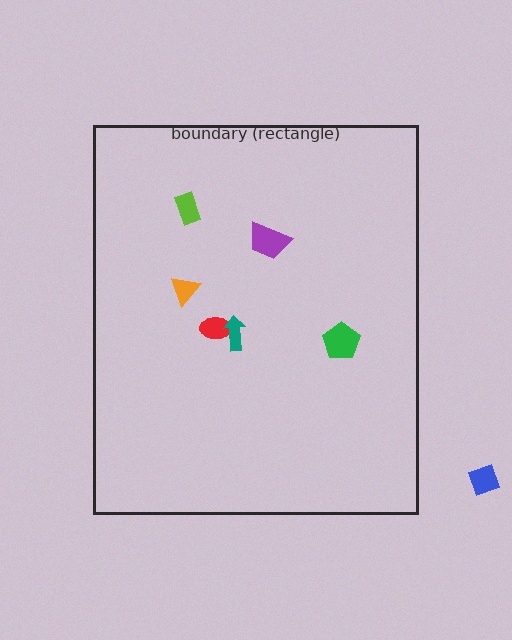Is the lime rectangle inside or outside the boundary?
Inside.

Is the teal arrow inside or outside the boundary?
Inside.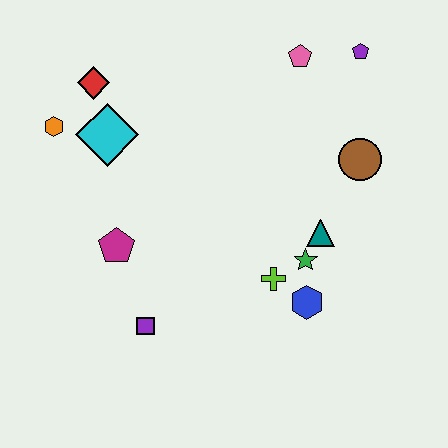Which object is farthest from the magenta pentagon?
The purple pentagon is farthest from the magenta pentagon.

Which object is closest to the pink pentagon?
The purple pentagon is closest to the pink pentagon.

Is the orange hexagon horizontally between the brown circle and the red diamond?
No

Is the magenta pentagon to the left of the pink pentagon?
Yes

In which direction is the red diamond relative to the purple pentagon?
The red diamond is to the left of the purple pentagon.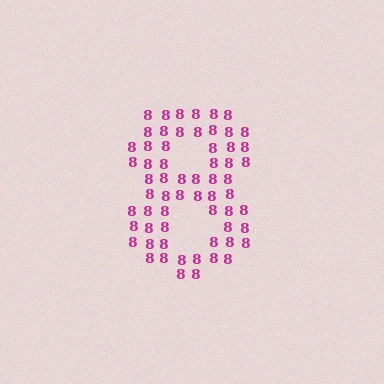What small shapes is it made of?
It is made of small digit 8's.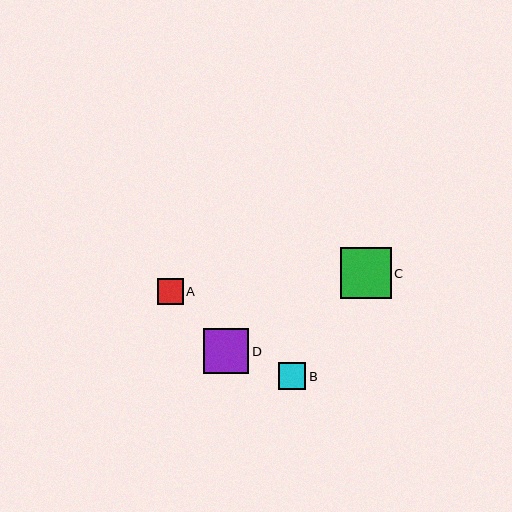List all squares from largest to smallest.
From largest to smallest: C, D, B, A.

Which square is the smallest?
Square A is the smallest with a size of approximately 26 pixels.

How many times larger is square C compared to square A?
Square C is approximately 2.0 times the size of square A.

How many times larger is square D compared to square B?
Square D is approximately 1.6 times the size of square B.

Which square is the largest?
Square C is the largest with a size of approximately 51 pixels.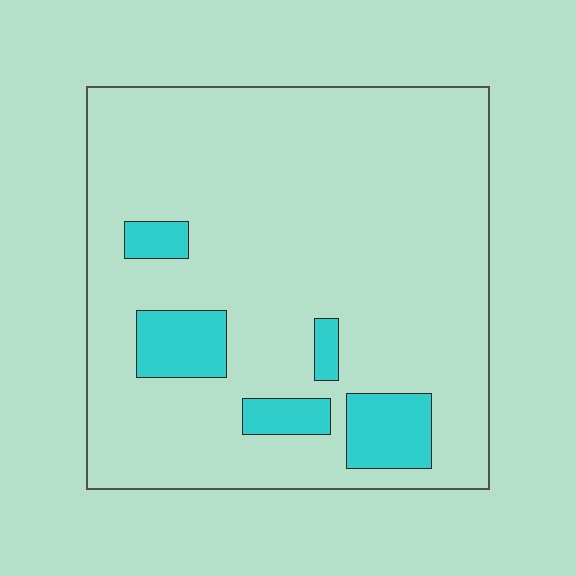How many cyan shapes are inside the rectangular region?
5.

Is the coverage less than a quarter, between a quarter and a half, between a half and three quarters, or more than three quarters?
Less than a quarter.